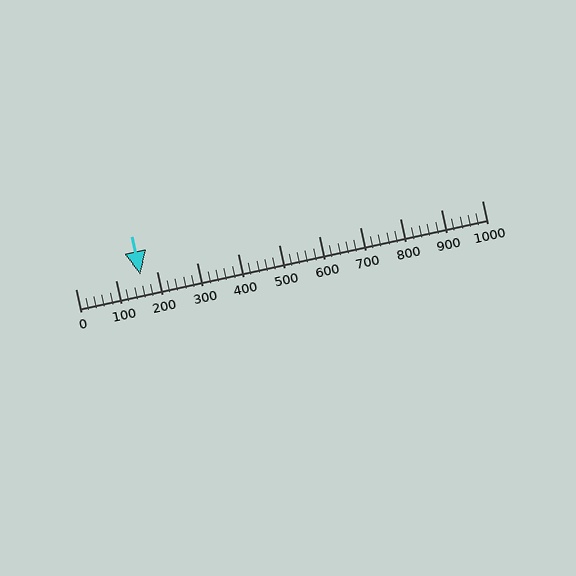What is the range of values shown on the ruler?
The ruler shows values from 0 to 1000.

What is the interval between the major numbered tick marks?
The major tick marks are spaced 100 units apart.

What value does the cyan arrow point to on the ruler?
The cyan arrow points to approximately 160.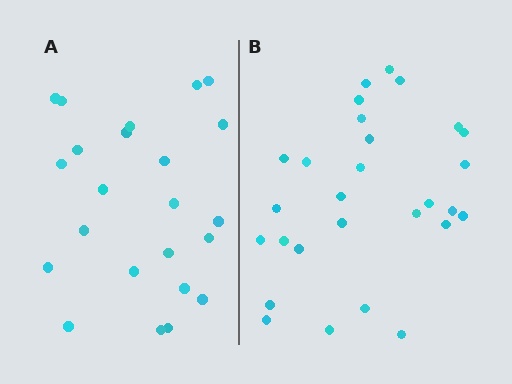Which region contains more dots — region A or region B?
Region B (the right region) has more dots.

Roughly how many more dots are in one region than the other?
Region B has about 5 more dots than region A.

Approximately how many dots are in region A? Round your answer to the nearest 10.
About 20 dots. (The exact count is 23, which rounds to 20.)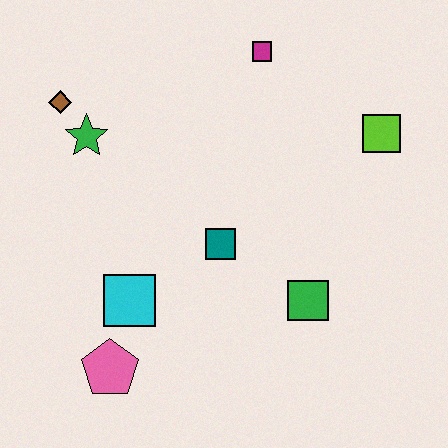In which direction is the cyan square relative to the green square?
The cyan square is to the left of the green square.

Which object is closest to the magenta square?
The lime square is closest to the magenta square.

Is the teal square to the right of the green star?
Yes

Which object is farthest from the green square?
The brown diamond is farthest from the green square.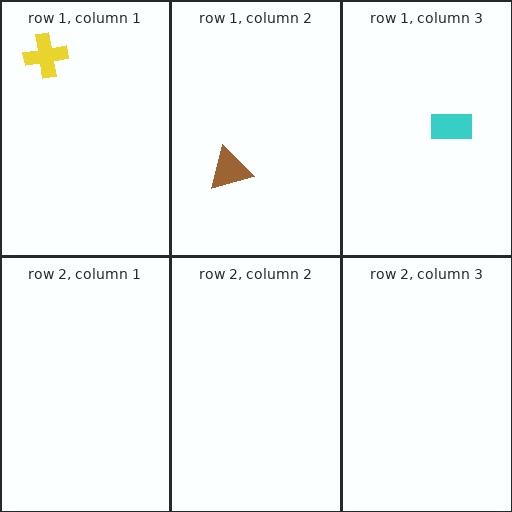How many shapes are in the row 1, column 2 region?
1.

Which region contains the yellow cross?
The row 1, column 1 region.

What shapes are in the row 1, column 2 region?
The brown triangle.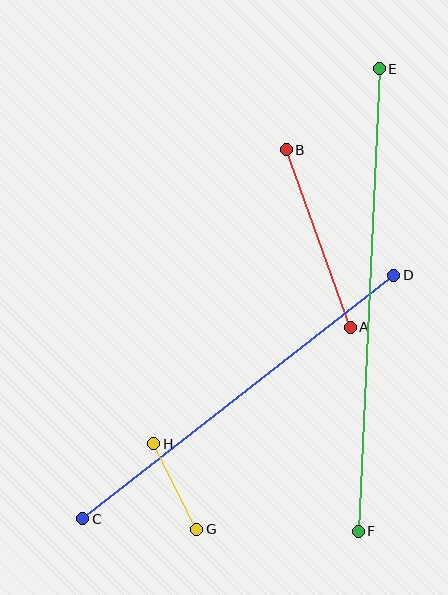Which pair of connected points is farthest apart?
Points E and F are farthest apart.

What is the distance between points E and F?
The distance is approximately 463 pixels.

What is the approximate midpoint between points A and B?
The midpoint is at approximately (318, 238) pixels.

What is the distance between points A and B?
The distance is approximately 189 pixels.